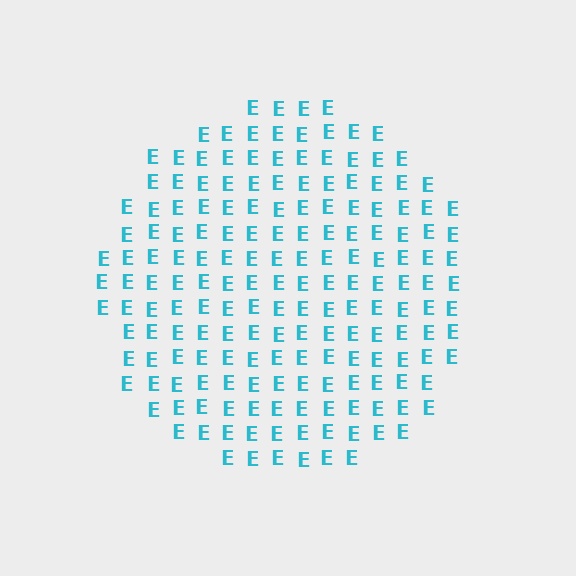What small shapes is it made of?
It is made of small letter E's.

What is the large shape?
The large shape is a circle.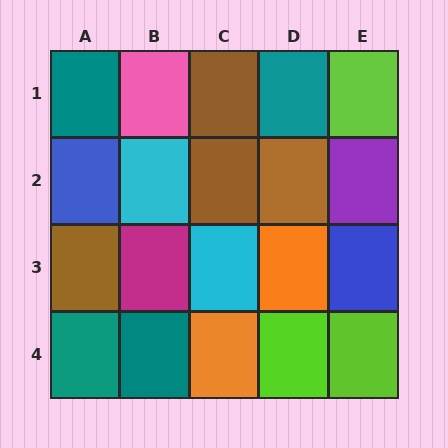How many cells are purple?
1 cell is purple.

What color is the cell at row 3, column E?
Blue.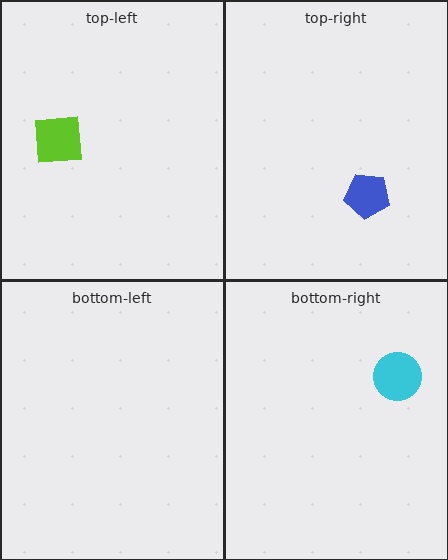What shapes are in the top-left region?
The lime square.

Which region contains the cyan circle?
The bottom-right region.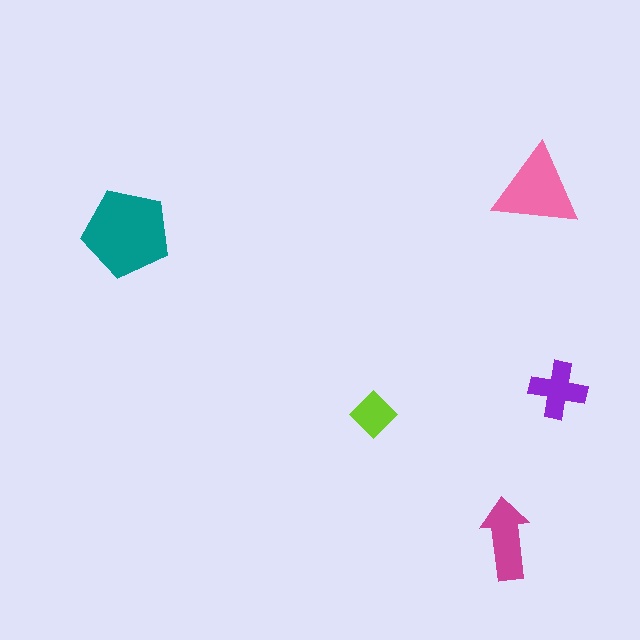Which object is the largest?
The teal pentagon.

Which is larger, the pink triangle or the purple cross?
The pink triangle.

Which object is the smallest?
The lime diamond.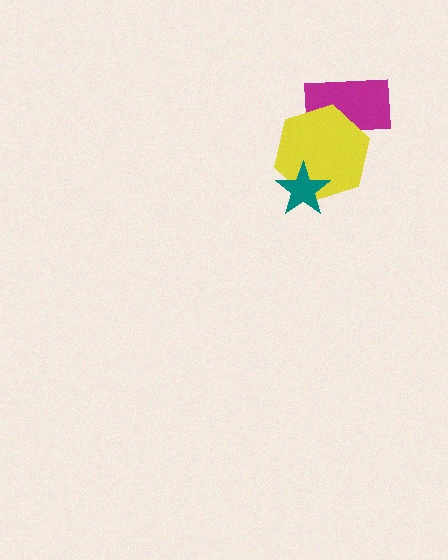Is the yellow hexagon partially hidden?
Yes, it is partially covered by another shape.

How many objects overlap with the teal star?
1 object overlaps with the teal star.